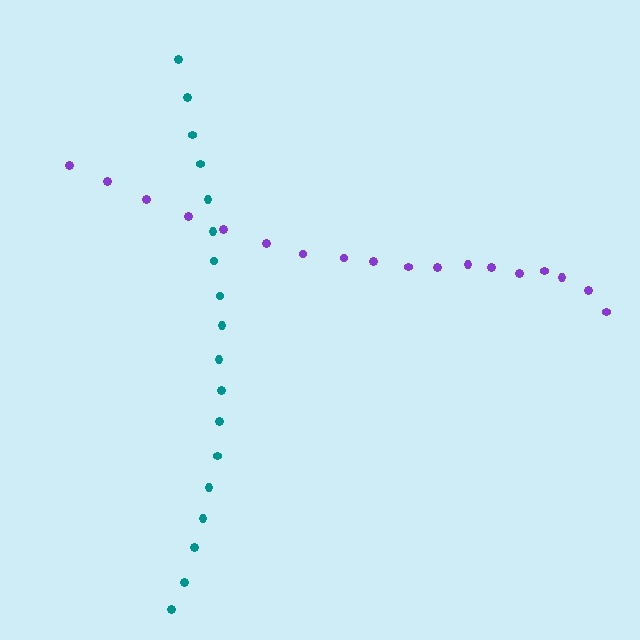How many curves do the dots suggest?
There are 2 distinct paths.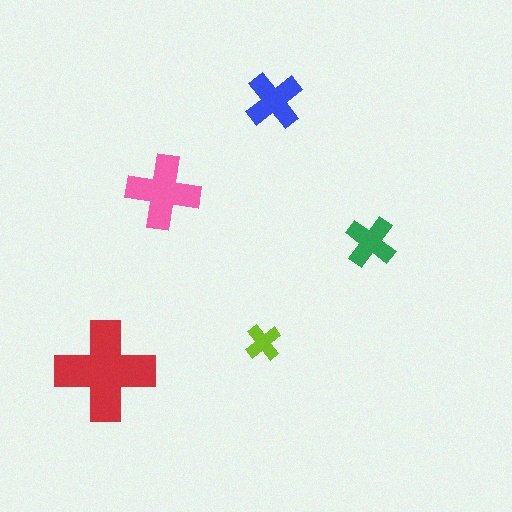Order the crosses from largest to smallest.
the red one, the pink one, the blue one, the green one, the lime one.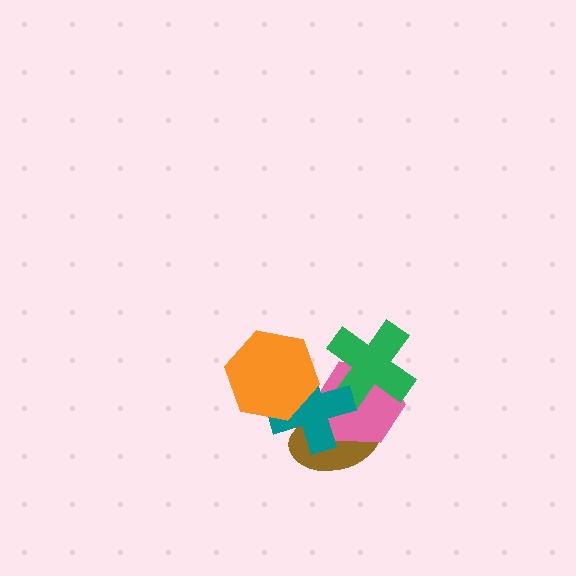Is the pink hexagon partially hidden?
Yes, it is partially covered by another shape.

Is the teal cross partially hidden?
Yes, it is partially covered by another shape.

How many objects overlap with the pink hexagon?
3 objects overlap with the pink hexagon.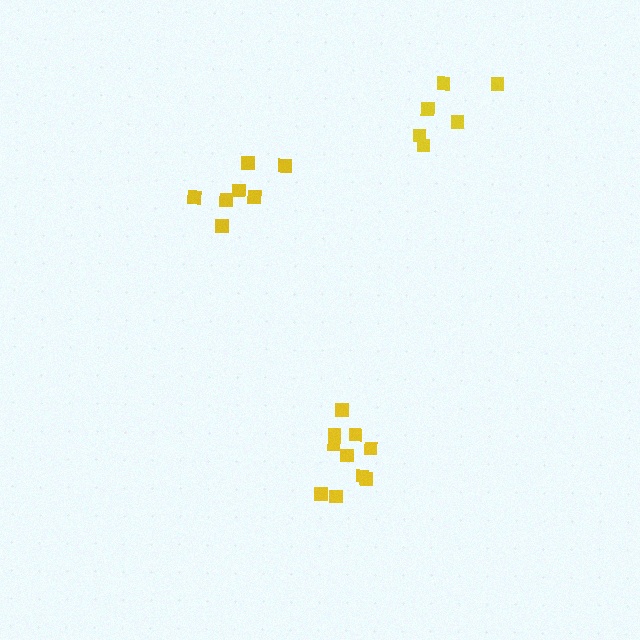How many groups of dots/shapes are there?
There are 3 groups.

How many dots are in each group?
Group 1: 10 dots, Group 2: 7 dots, Group 3: 6 dots (23 total).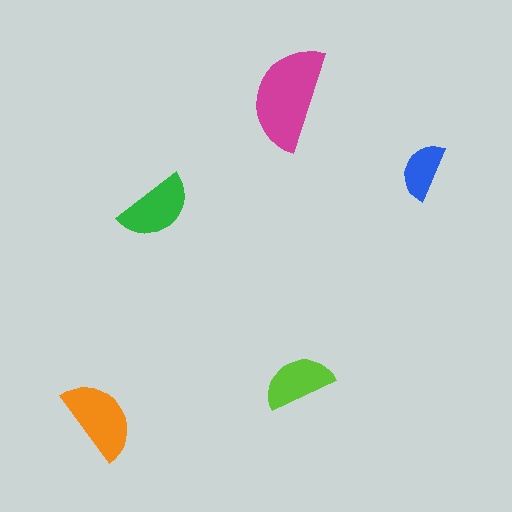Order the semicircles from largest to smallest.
the magenta one, the orange one, the green one, the lime one, the blue one.